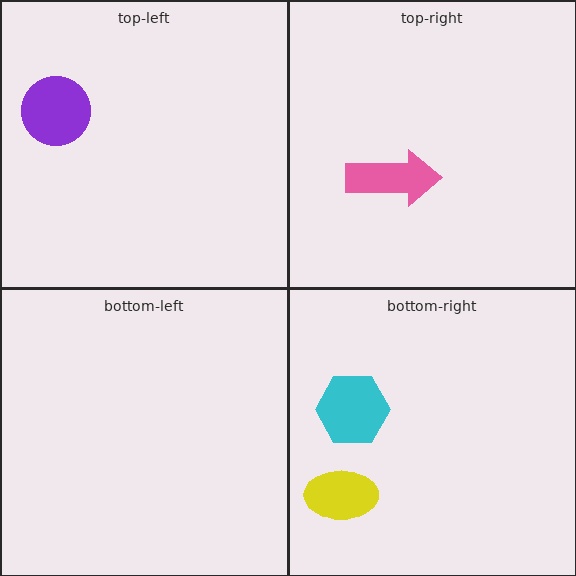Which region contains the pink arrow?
The top-right region.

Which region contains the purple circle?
The top-left region.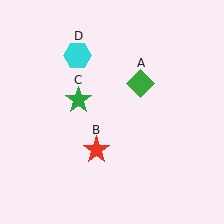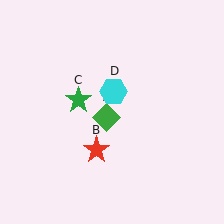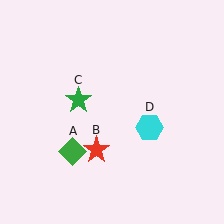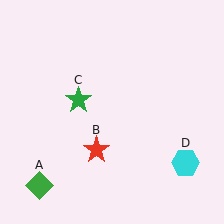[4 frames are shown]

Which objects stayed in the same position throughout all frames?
Red star (object B) and green star (object C) remained stationary.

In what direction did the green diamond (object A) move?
The green diamond (object A) moved down and to the left.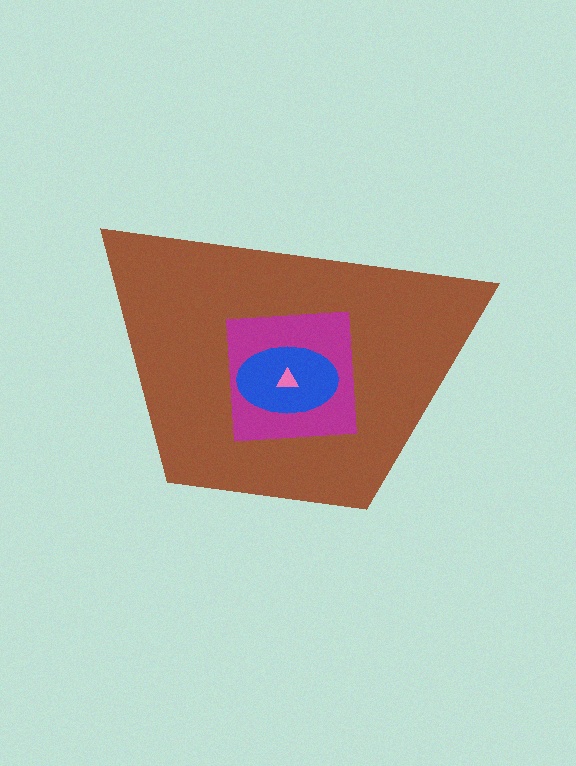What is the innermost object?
The pink triangle.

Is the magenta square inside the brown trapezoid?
Yes.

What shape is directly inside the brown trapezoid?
The magenta square.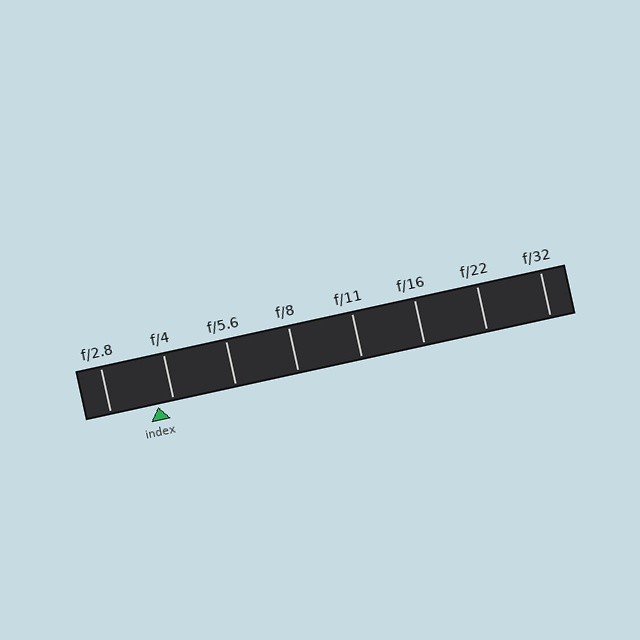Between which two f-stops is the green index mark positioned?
The index mark is between f/2.8 and f/4.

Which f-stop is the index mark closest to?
The index mark is closest to f/4.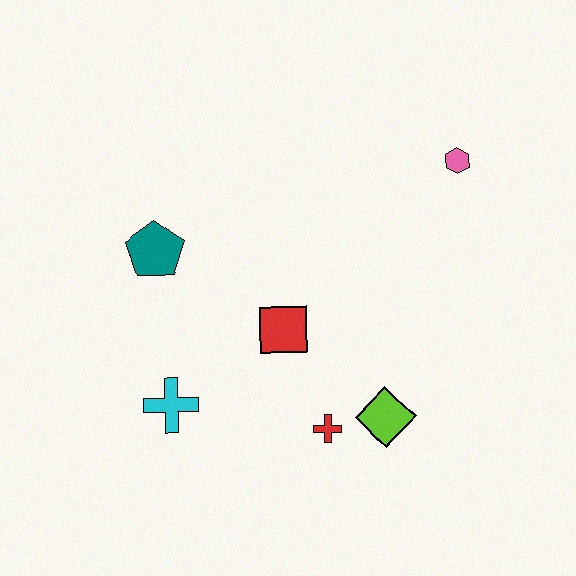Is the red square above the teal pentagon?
No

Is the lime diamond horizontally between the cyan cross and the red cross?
No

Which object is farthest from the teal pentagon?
The pink hexagon is farthest from the teal pentagon.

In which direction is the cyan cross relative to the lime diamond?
The cyan cross is to the left of the lime diamond.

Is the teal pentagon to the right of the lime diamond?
No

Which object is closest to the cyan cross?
The red square is closest to the cyan cross.